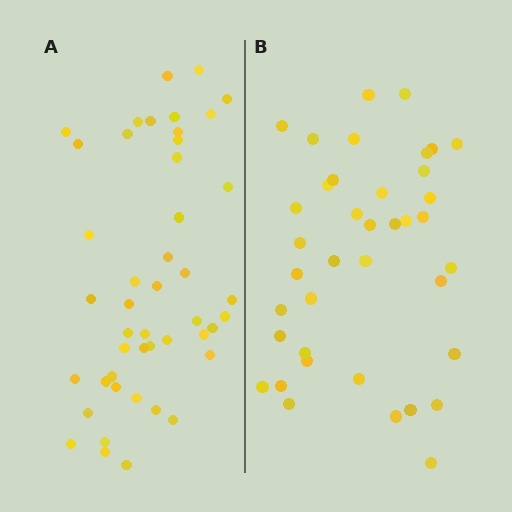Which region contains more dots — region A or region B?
Region A (the left region) has more dots.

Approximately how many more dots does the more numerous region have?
Region A has roughly 8 or so more dots than region B.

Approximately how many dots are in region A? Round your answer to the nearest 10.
About 50 dots. (The exact count is 46, which rounds to 50.)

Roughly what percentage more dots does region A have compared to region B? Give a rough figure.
About 20% more.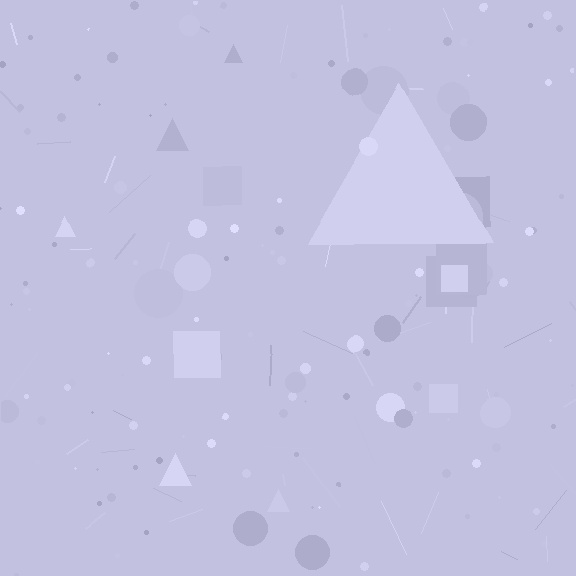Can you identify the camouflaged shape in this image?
The camouflaged shape is a triangle.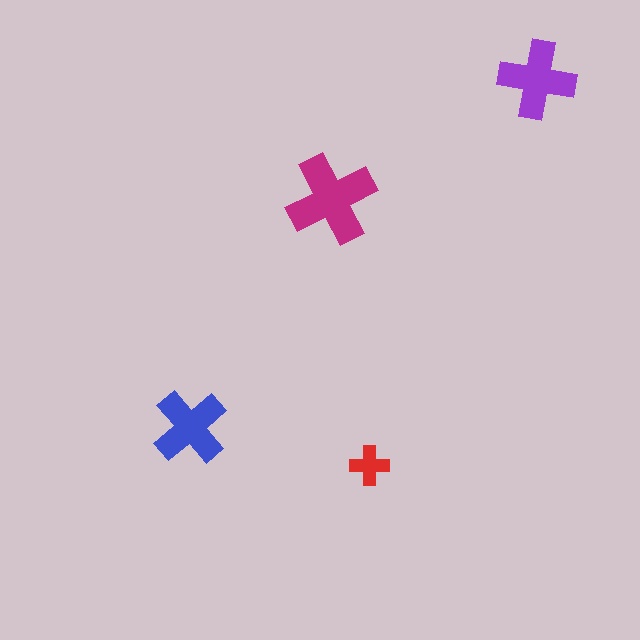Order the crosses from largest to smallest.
the magenta one, the purple one, the blue one, the red one.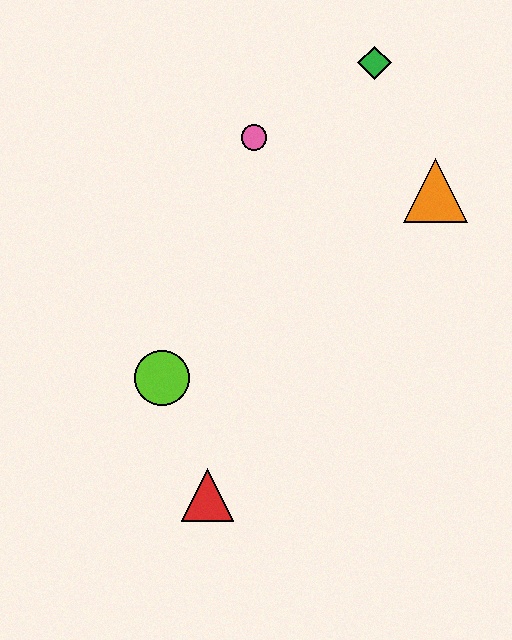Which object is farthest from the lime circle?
The green diamond is farthest from the lime circle.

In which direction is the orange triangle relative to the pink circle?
The orange triangle is to the right of the pink circle.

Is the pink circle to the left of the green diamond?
Yes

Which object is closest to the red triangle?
The lime circle is closest to the red triangle.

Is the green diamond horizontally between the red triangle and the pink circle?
No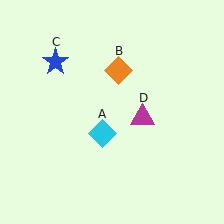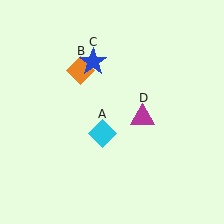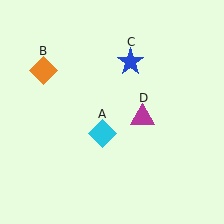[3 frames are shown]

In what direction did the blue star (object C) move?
The blue star (object C) moved right.